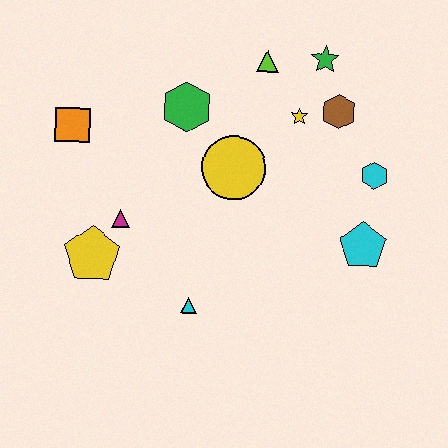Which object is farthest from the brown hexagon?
The yellow pentagon is farthest from the brown hexagon.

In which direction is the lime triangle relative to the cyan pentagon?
The lime triangle is above the cyan pentagon.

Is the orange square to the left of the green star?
Yes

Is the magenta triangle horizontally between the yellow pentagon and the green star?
Yes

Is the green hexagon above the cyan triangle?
Yes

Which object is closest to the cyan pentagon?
The cyan hexagon is closest to the cyan pentagon.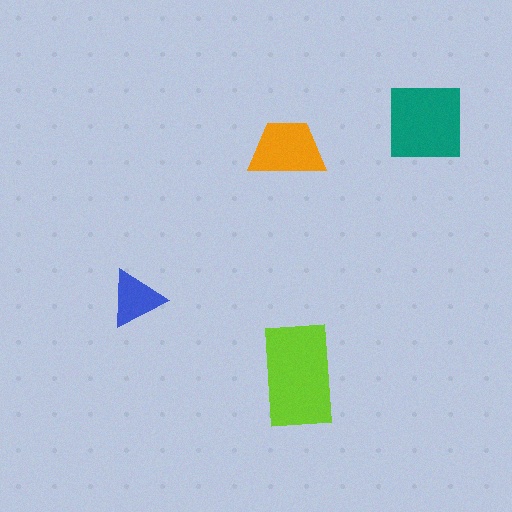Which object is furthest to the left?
The blue triangle is leftmost.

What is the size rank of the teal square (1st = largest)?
2nd.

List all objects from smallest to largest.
The blue triangle, the orange trapezoid, the teal square, the lime rectangle.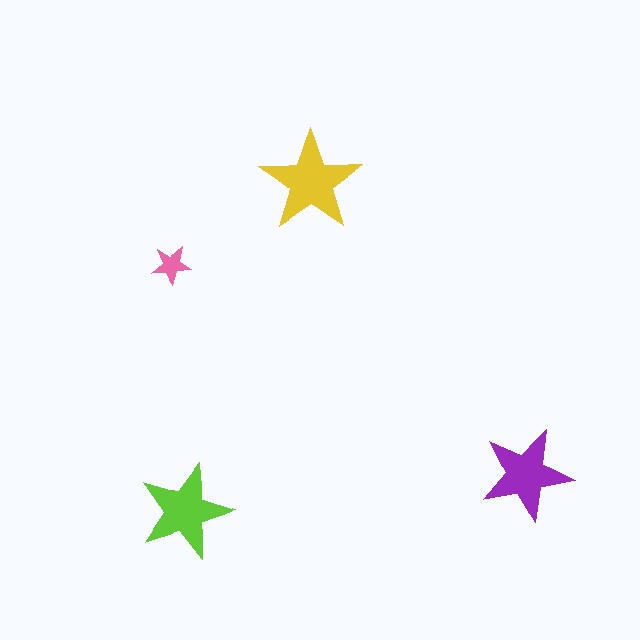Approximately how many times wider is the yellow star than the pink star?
About 2.5 times wider.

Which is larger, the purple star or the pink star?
The purple one.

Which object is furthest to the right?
The purple star is rightmost.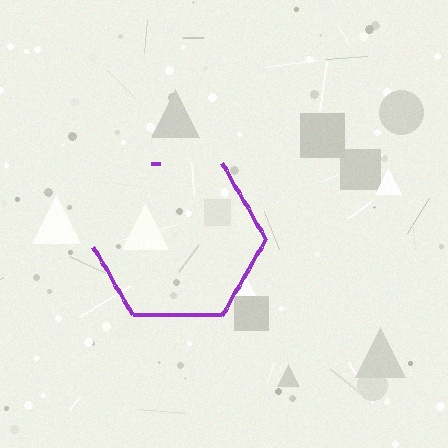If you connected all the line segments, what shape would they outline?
They would outline a hexagon.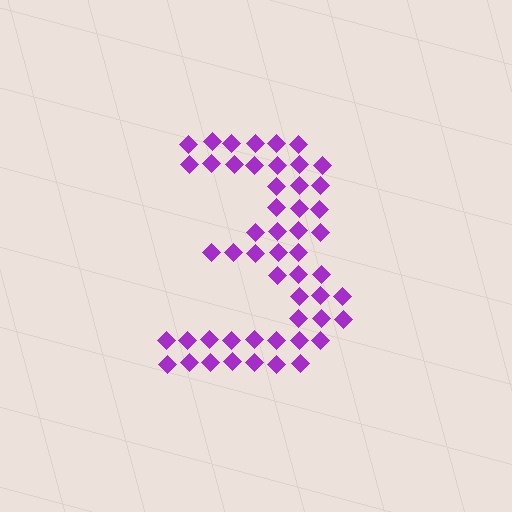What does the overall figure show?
The overall figure shows the digit 3.